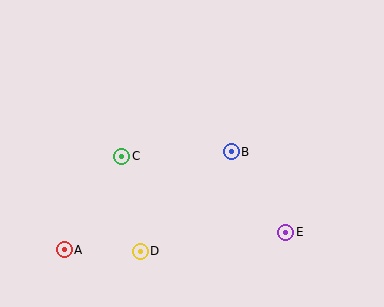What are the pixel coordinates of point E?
Point E is at (286, 232).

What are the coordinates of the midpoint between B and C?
The midpoint between B and C is at (177, 154).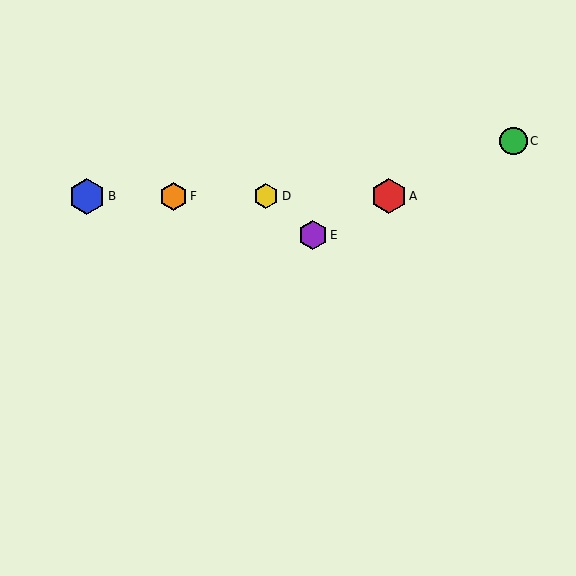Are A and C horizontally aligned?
No, A is at y≈196 and C is at y≈141.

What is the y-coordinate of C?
Object C is at y≈141.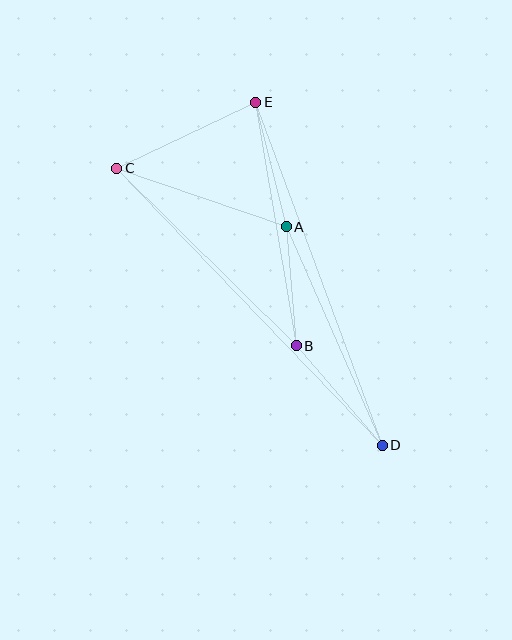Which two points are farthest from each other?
Points C and D are farthest from each other.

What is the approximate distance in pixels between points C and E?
The distance between C and E is approximately 154 pixels.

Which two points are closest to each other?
Points A and B are closest to each other.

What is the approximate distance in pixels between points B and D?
The distance between B and D is approximately 132 pixels.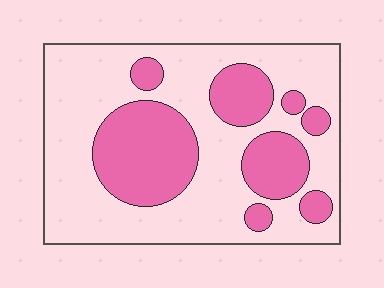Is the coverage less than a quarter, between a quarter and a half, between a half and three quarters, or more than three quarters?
Between a quarter and a half.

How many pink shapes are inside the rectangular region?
8.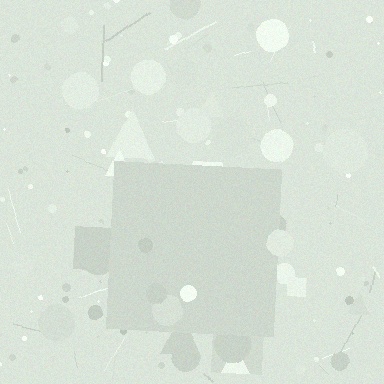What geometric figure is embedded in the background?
A square is embedded in the background.